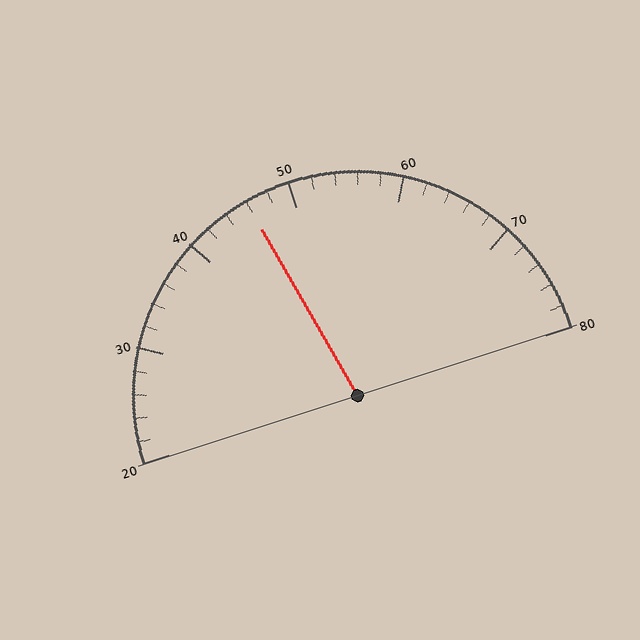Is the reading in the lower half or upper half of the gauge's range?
The reading is in the lower half of the range (20 to 80).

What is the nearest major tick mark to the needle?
The nearest major tick mark is 50.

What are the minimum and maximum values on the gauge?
The gauge ranges from 20 to 80.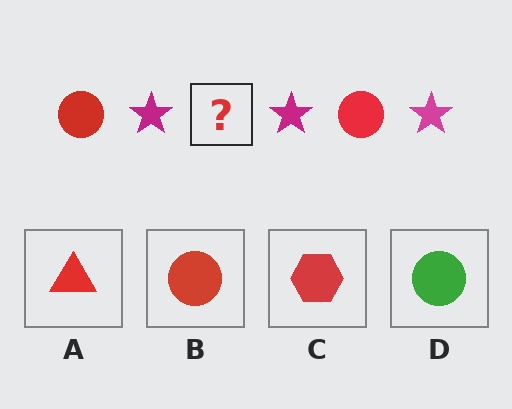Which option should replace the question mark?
Option B.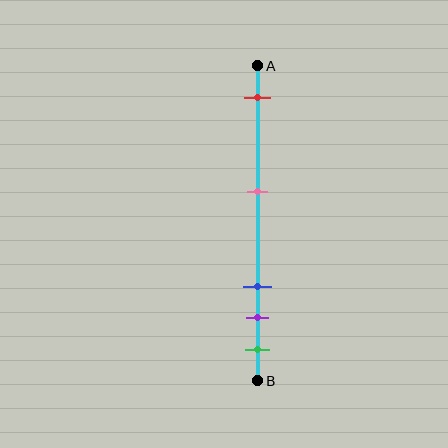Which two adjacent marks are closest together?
The purple and green marks are the closest adjacent pair.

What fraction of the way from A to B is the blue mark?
The blue mark is approximately 70% (0.7) of the way from A to B.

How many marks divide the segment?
There are 5 marks dividing the segment.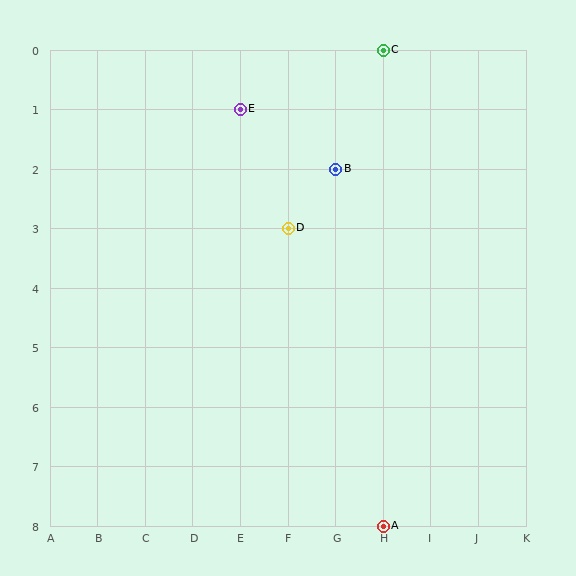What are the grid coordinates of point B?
Point B is at grid coordinates (G, 2).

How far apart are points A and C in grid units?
Points A and C are 8 rows apart.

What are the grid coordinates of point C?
Point C is at grid coordinates (H, 0).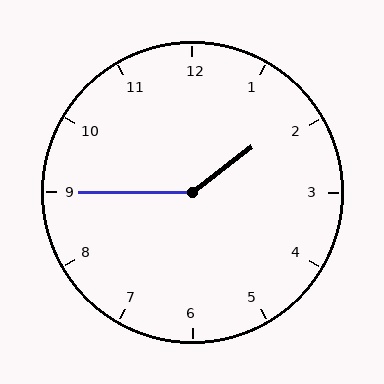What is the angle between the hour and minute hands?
Approximately 142 degrees.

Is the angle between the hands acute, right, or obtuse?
It is obtuse.